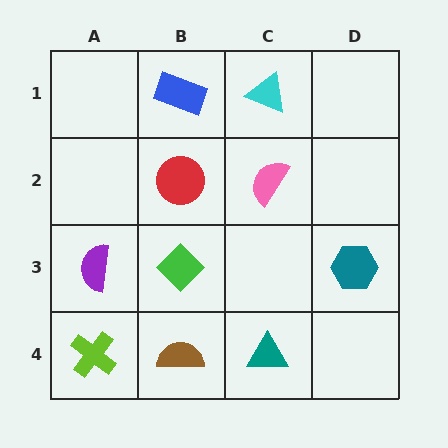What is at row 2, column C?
A pink semicircle.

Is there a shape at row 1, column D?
No, that cell is empty.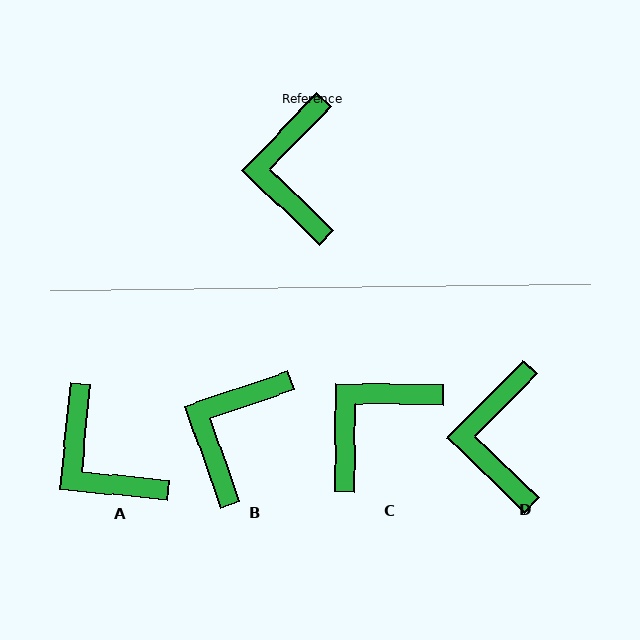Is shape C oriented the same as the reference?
No, it is off by about 47 degrees.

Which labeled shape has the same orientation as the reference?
D.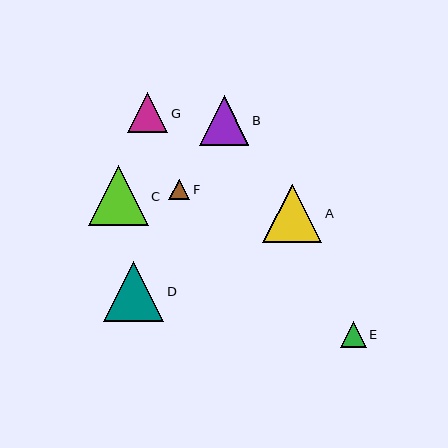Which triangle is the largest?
Triangle D is the largest with a size of approximately 60 pixels.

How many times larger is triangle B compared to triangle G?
Triangle B is approximately 1.3 times the size of triangle G.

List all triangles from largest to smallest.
From largest to smallest: D, C, A, B, G, E, F.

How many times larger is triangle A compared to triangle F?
Triangle A is approximately 2.8 times the size of triangle F.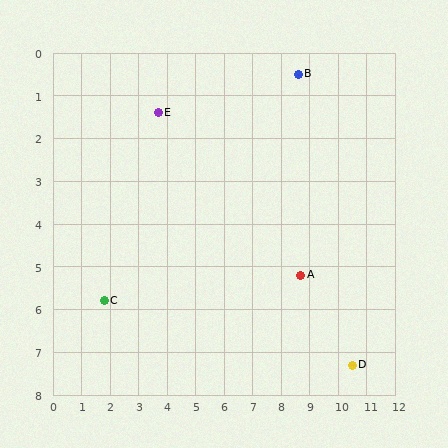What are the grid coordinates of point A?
Point A is at approximately (8.7, 5.2).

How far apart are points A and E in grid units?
Points A and E are about 6.3 grid units apart.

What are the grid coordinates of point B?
Point B is at approximately (8.6, 0.5).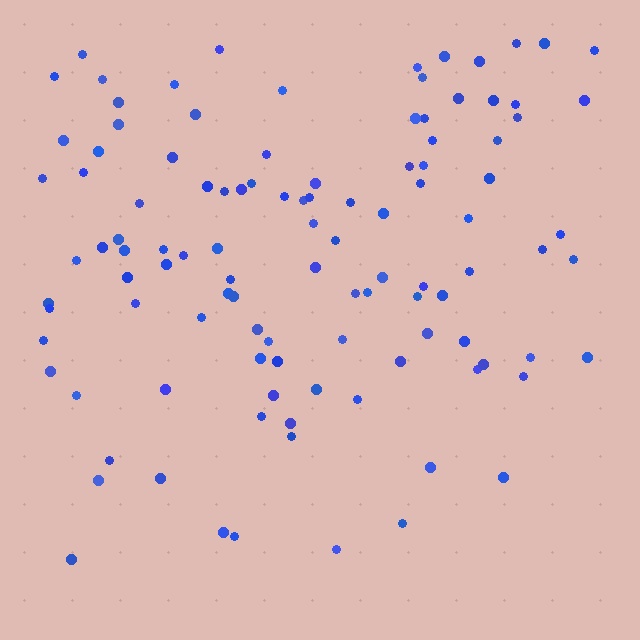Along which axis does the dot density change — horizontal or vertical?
Vertical.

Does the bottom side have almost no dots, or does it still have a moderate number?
Still a moderate number, just noticeably fewer than the top.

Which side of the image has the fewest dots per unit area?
The bottom.